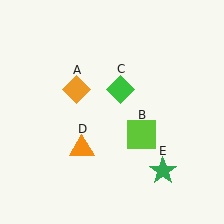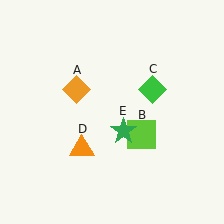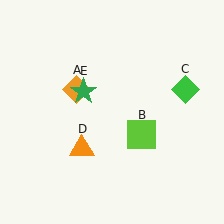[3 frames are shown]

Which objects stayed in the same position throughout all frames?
Orange diamond (object A) and lime square (object B) and orange triangle (object D) remained stationary.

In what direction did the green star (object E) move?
The green star (object E) moved up and to the left.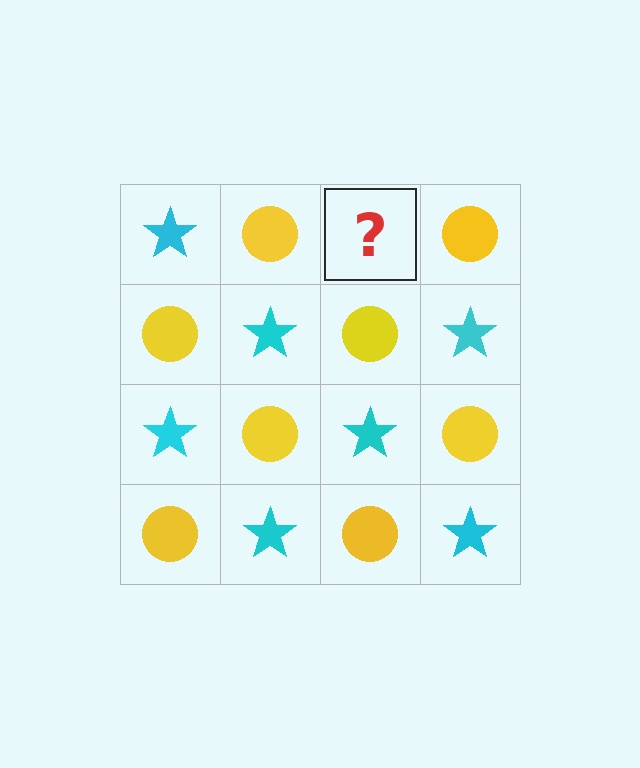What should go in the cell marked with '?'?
The missing cell should contain a cyan star.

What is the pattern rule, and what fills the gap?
The rule is that it alternates cyan star and yellow circle in a checkerboard pattern. The gap should be filled with a cyan star.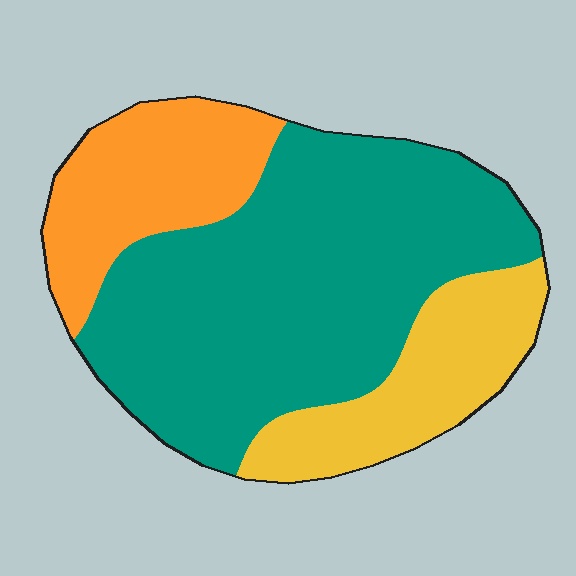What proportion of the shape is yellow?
Yellow covers around 20% of the shape.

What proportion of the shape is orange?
Orange takes up less than a quarter of the shape.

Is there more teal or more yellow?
Teal.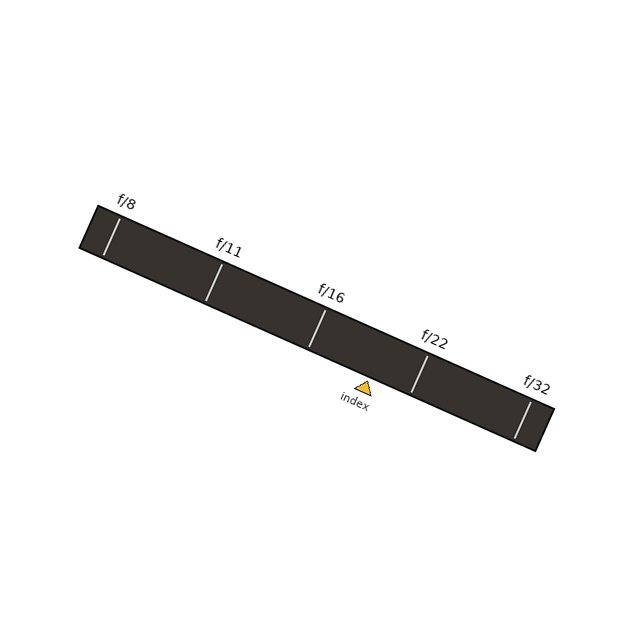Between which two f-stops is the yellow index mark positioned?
The index mark is between f/16 and f/22.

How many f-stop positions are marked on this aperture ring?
There are 5 f-stop positions marked.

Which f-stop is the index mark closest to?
The index mark is closest to f/22.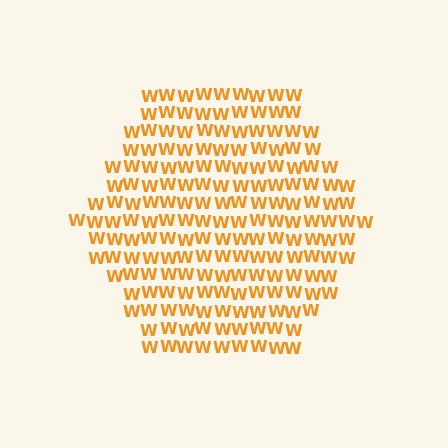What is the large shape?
The large shape is a hexagon.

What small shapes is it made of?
It is made of small letter W's.